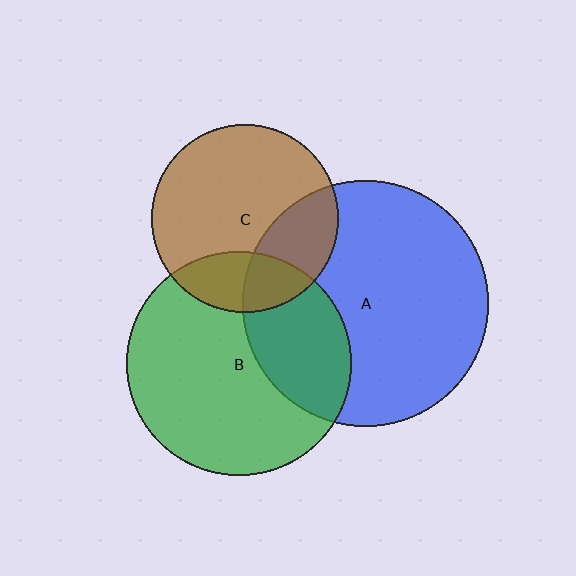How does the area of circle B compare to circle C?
Approximately 1.4 times.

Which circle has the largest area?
Circle A (blue).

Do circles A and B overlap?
Yes.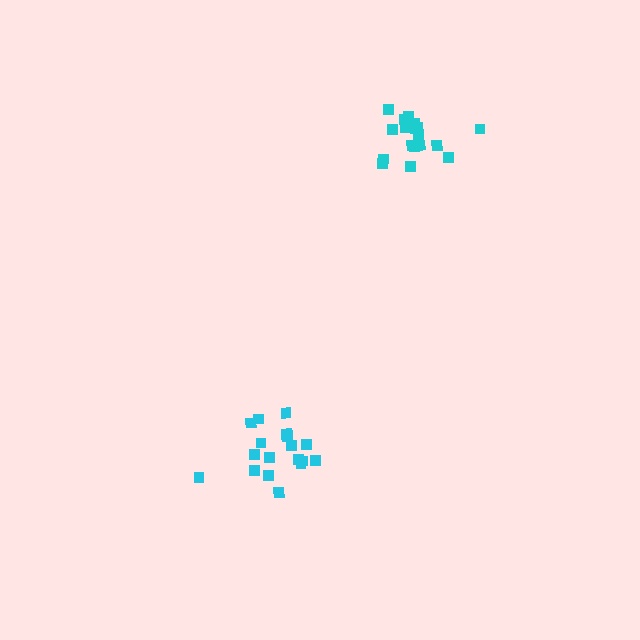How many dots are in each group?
Group 1: 18 dots, Group 2: 18 dots (36 total).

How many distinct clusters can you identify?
There are 2 distinct clusters.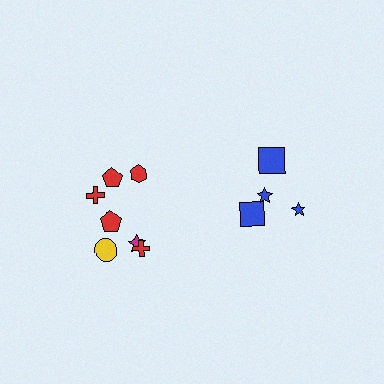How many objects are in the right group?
There are 5 objects.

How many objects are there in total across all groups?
There are 12 objects.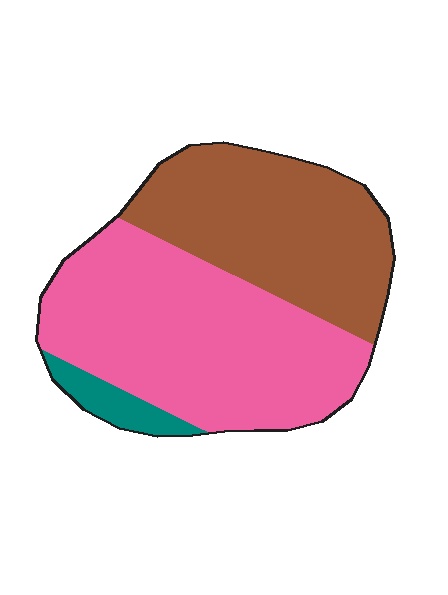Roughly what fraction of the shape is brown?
Brown takes up about two fifths (2/5) of the shape.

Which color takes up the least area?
Teal, at roughly 5%.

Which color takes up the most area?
Pink, at roughly 55%.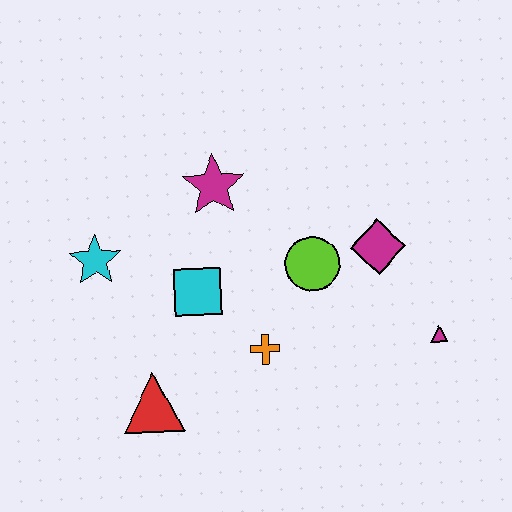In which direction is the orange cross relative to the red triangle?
The orange cross is to the right of the red triangle.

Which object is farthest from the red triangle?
The magenta triangle is farthest from the red triangle.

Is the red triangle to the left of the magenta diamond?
Yes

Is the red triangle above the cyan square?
No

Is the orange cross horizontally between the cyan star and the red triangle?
No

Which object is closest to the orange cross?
The cyan square is closest to the orange cross.